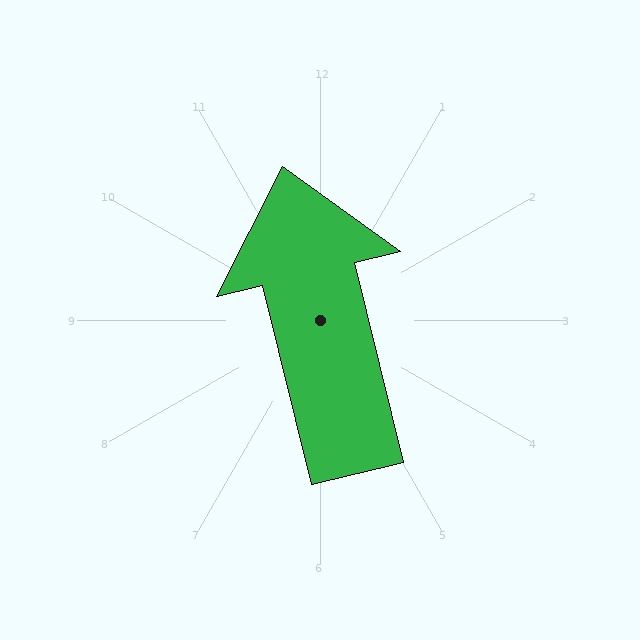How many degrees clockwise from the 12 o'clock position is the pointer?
Approximately 346 degrees.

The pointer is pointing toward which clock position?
Roughly 12 o'clock.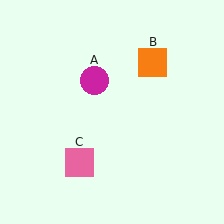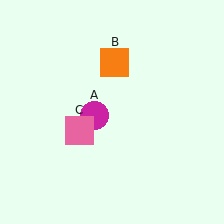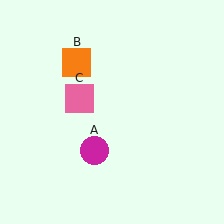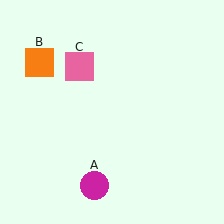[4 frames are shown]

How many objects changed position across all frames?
3 objects changed position: magenta circle (object A), orange square (object B), pink square (object C).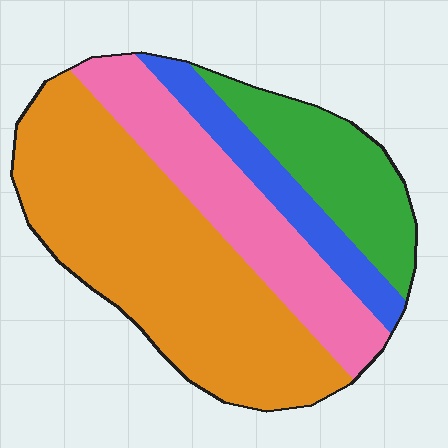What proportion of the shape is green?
Green takes up between a sixth and a third of the shape.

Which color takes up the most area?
Orange, at roughly 50%.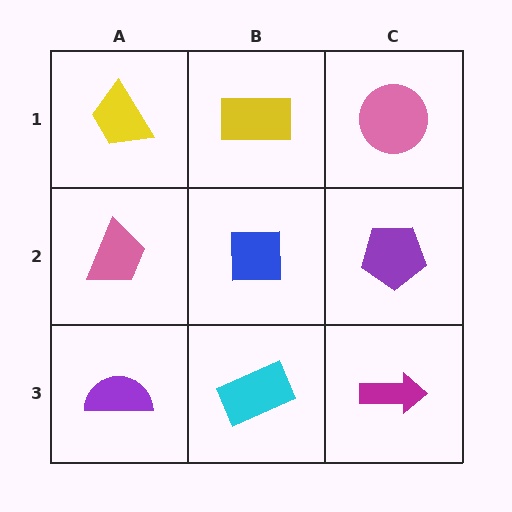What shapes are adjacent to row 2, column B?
A yellow rectangle (row 1, column B), a cyan rectangle (row 3, column B), a pink trapezoid (row 2, column A), a purple pentagon (row 2, column C).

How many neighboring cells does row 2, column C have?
3.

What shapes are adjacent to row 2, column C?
A pink circle (row 1, column C), a magenta arrow (row 3, column C), a blue square (row 2, column B).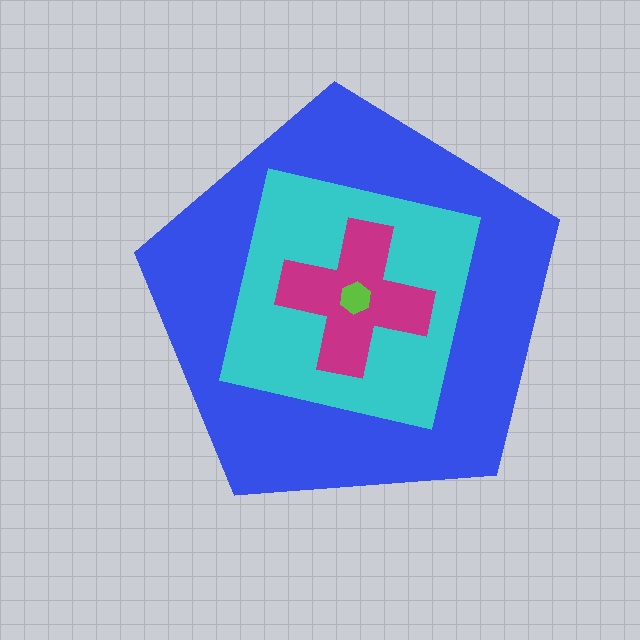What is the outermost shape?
The blue pentagon.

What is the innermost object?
The lime hexagon.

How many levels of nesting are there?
4.